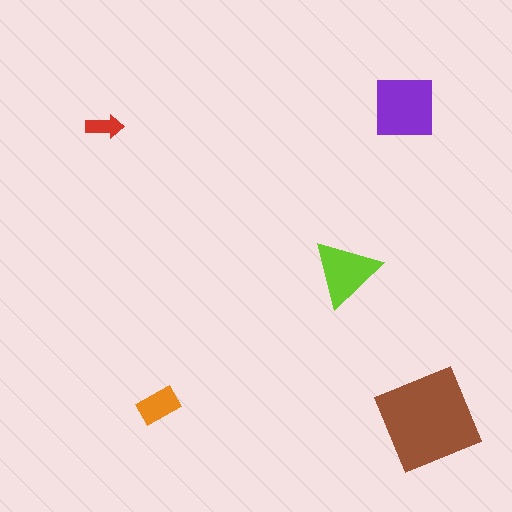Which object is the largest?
The brown diamond.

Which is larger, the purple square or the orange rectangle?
The purple square.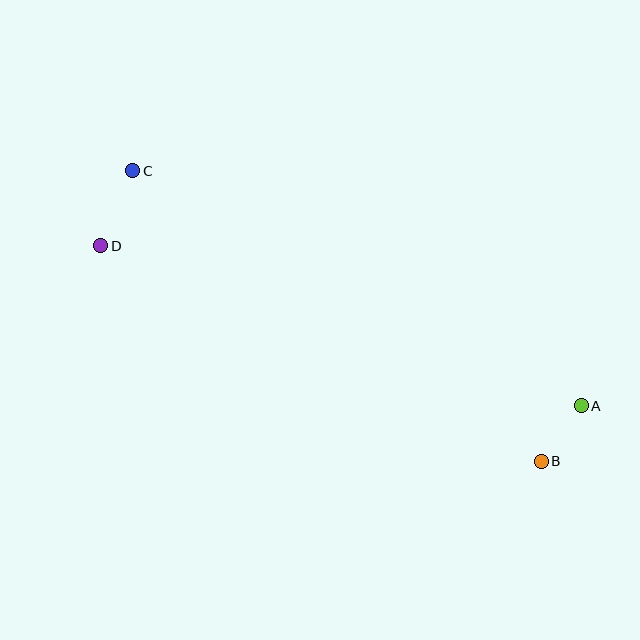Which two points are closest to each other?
Points A and B are closest to each other.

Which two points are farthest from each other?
Points A and C are farthest from each other.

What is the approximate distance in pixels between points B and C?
The distance between B and C is approximately 501 pixels.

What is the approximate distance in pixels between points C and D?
The distance between C and D is approximately 81 pixels.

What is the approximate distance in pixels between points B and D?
The distance between B and D is approximately 490 pixels.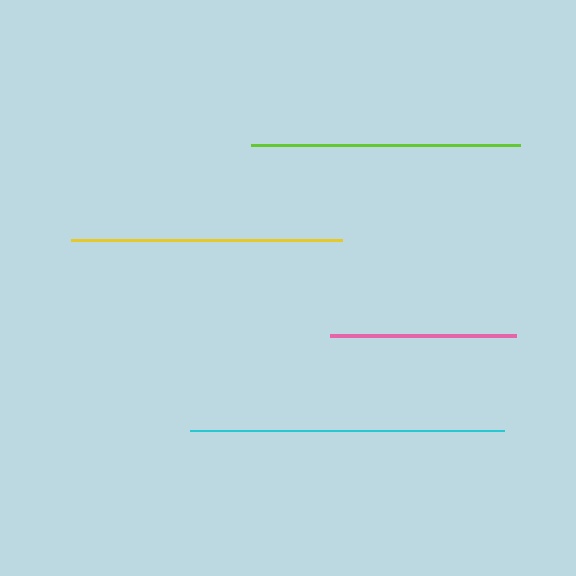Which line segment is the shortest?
The pink line is the shortest at approximately 186 pixels.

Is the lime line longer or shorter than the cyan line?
The cyan line is longer than the lime line.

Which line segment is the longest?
The cyan line is the longest at approximately 314 pixels.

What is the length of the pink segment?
The pink segment is approximately 186 pixels long.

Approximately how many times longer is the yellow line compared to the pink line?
The yellow line is approximately 1.5 times the length of the pink line.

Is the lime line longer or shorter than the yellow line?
The yellow line is longer than the lime line.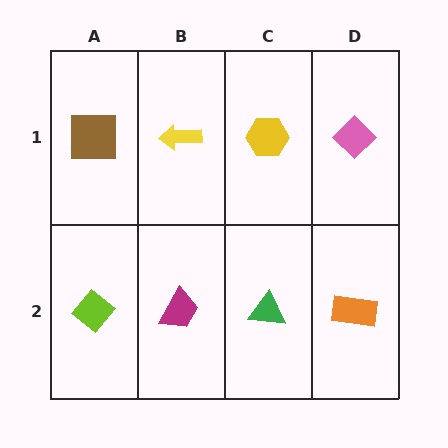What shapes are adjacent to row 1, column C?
A green triangle (row 2, column C), a yellow arrow (row 1, column B), a pink diamond (row 1, column D).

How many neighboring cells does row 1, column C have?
3.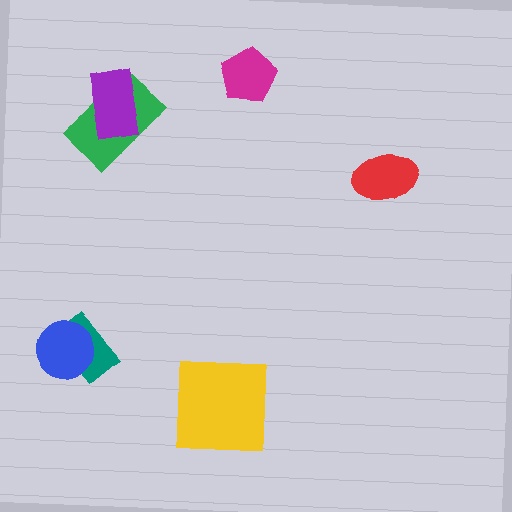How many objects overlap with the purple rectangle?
1 object overlaps with the purple rectangle.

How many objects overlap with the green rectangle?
1 object overlaps with the green rectangle.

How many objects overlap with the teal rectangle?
1 object overlaps with the teal rectangle.